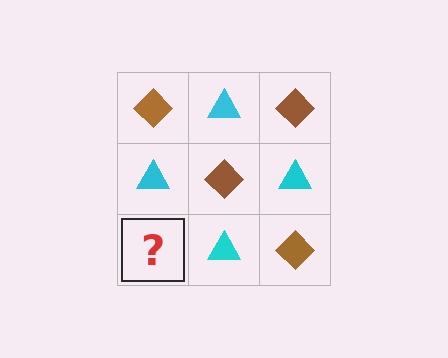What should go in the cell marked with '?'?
The missing cell should contain a brown diamond.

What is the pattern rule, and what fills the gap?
The rule is that it alternates brown diamond and cyan triangle in a checkerboard pattern. The gap should be filled with a brown diamond.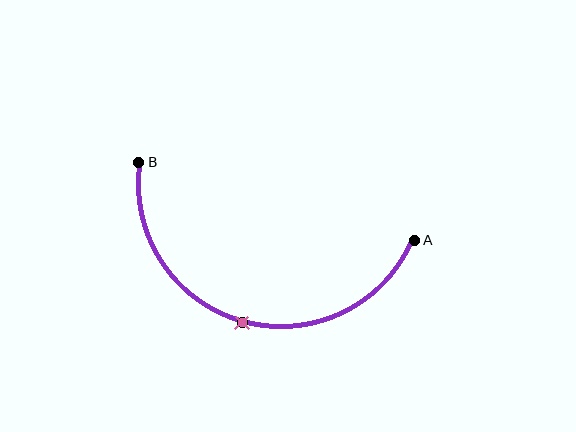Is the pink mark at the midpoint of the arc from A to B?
Yes. The pink mark lies on the arc at equal arc-length from both A and B — it is the arc midpoint.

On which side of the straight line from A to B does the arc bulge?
The arc bulges below the straight line connecting A and B.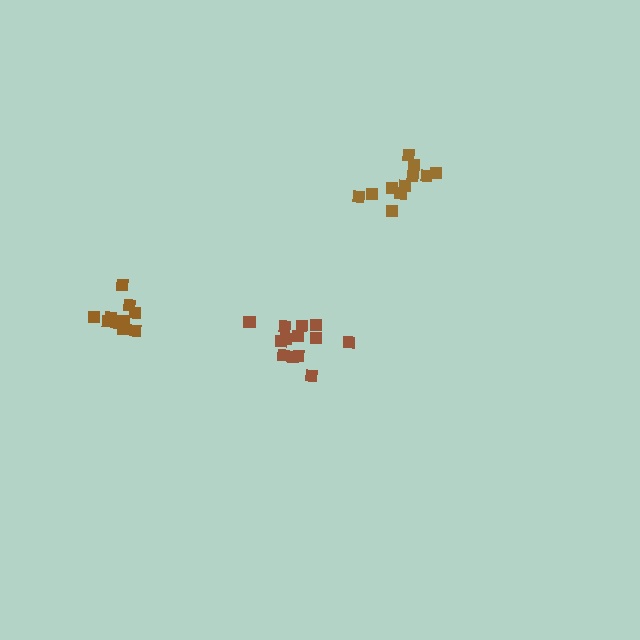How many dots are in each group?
Group 1: 11 dots, Group 2: 13 dots, Group 3: 12 dots (36 total).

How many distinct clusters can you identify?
There are 3 distinct clusters.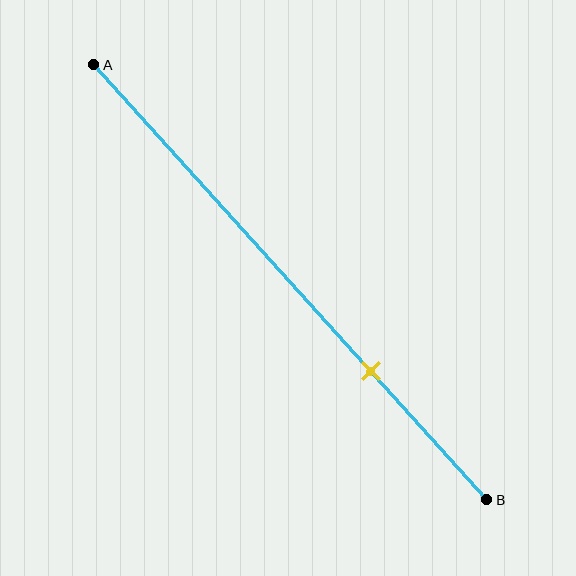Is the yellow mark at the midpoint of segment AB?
No, the mark is at about 70% from A, not at the 50% midpoint.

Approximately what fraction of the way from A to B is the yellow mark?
The yellow mark is approximately 70% of the way from A to B.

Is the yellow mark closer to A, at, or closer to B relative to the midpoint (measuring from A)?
The yellow mark is closer to point B than the midpoint of segment AB.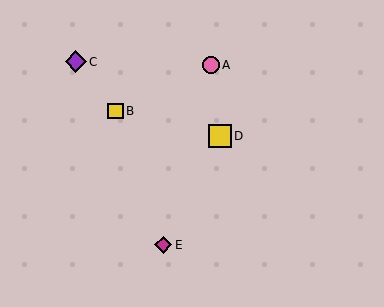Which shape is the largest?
The yellow square (labeled D) is the largest.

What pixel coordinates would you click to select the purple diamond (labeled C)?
Click at (76, 62) to select the purple diamond C.